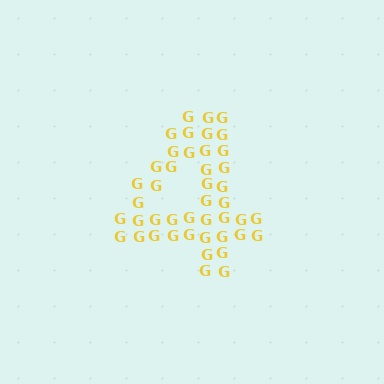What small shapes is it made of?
It is made of small letter G's.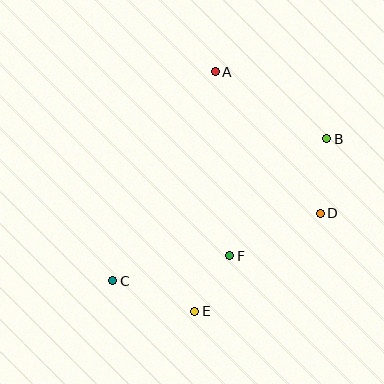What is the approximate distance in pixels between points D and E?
The distance between D and E is approximately 159 pixels.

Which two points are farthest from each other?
Points B and C are farthest from each other.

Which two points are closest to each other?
Points E and F are closest to each other.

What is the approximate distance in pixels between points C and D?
The distance between C and D is approximately 218 pixels.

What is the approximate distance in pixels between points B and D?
The distance between B and D is approximately 74 pixels.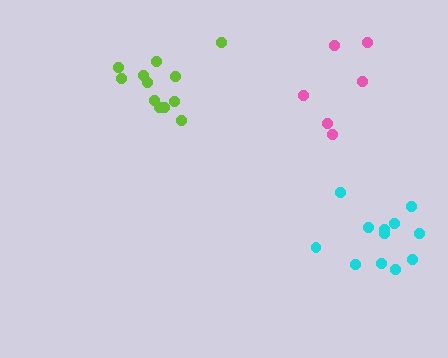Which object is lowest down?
The cyan cluster is bottommost.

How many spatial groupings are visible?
There are 3 spatial groupings.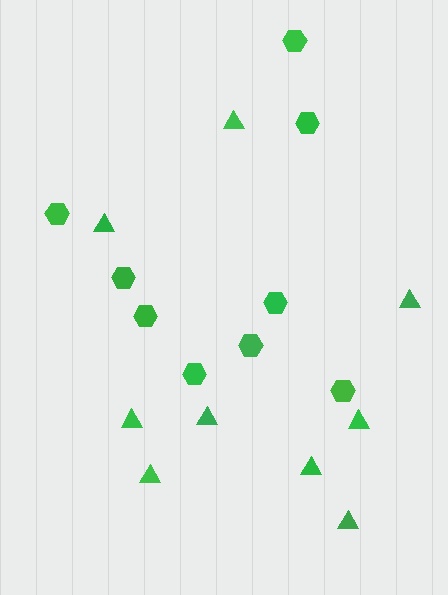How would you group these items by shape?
There are 2 groups: one group of hexagons (9) and one group of triangles (9).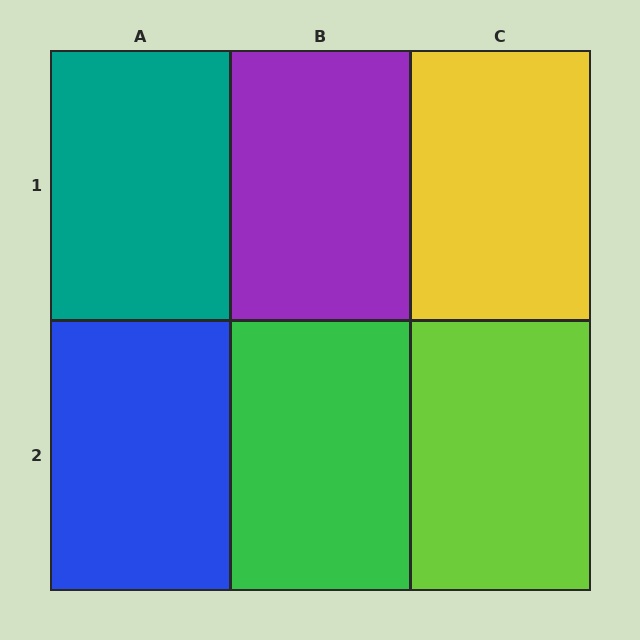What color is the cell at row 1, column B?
Purple.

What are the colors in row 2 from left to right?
Blue, green, lime.